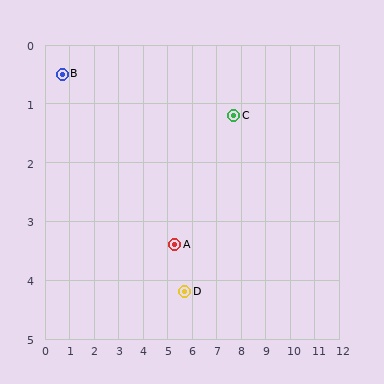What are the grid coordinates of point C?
Point C is at approximately (7.7, 1.2).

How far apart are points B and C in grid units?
Points B and C are about 7.0 grid units apart.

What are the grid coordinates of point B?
Point B is at approximately (0.7, 0.5).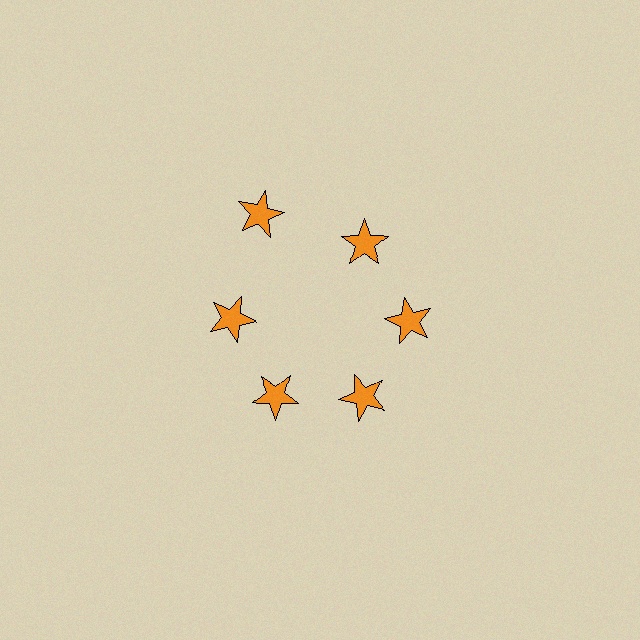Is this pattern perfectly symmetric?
No. The 6 orange stars are arranged in a ring, but one element near the 11 o'clock position is pushed outward from the center, breaking the 6-fold rotational symmetry.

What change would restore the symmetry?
The symmetry would be restored by moving it inward, back onto the ring so that all 6 stars sit at equal angles and equal distance from the center.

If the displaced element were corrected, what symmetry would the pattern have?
It would have 6-fold rotational symmetry — the pattern would map onto itself every 60 degrees.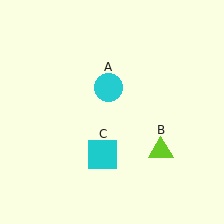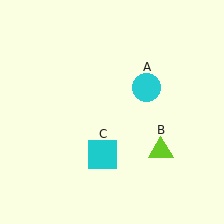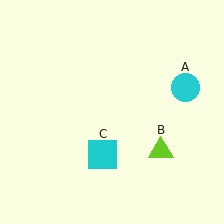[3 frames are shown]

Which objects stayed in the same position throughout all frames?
Lime triangle (object B) and cyan square (object C) remained stationary.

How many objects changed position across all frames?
1 object changed position: cyan circle (object A).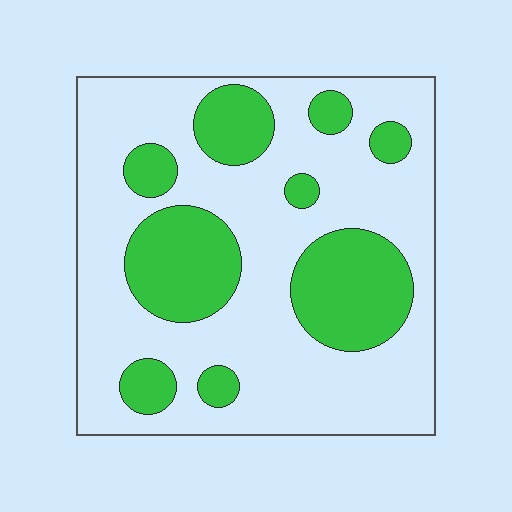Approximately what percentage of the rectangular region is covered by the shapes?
Approximately 30%.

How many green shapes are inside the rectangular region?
9.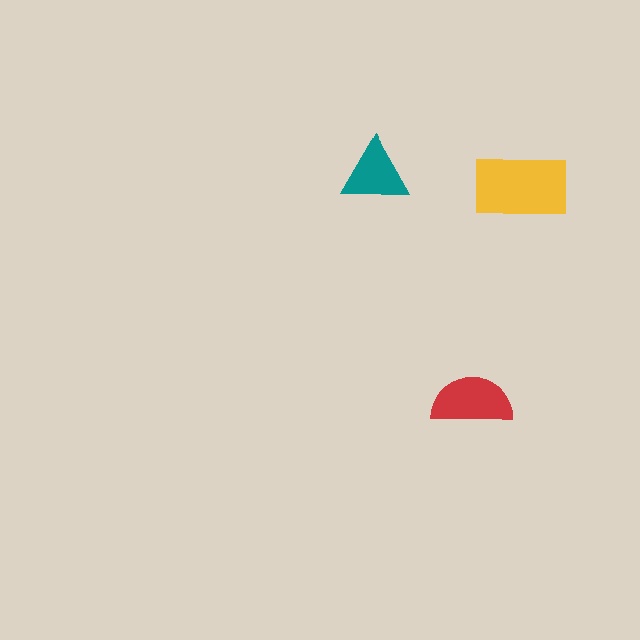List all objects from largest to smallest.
The yellow rectangle, the red semicircle, the teal triangle.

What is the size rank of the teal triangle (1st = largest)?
3rd.